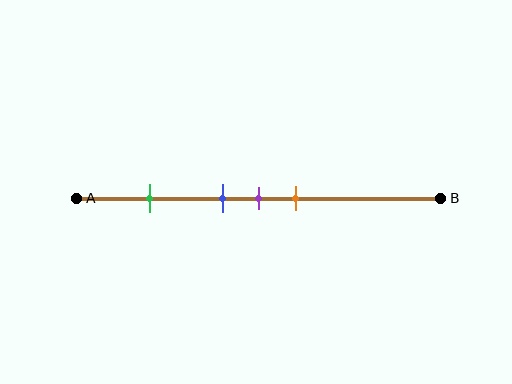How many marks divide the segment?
There are 4 marks dividing the segment.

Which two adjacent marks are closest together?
The blue and purple marks are the closest adjacent pair.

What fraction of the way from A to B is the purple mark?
The purple mark is approximately 50% (0.5) of the way from A to B.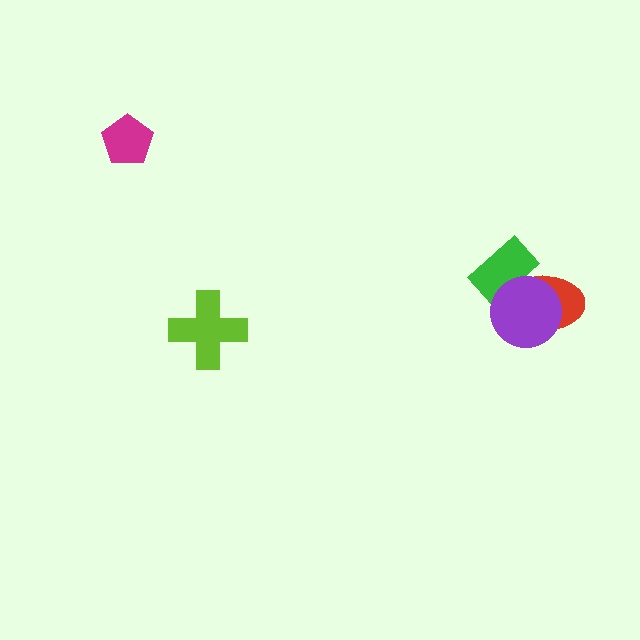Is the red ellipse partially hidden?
Yes, it is partially covered by another shape.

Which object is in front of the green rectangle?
The purple circle is in front of the green rectangle.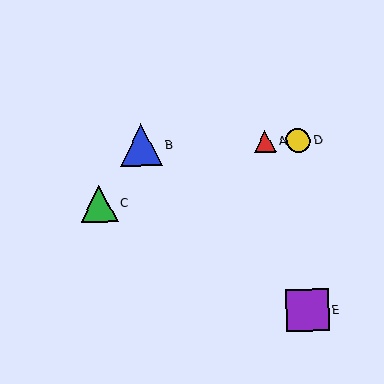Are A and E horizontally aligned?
No, A is at y≈142 and E is at y≈310.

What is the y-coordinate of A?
Object A is at y≈142.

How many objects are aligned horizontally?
3 objects (A, B, D) are aligned horizontally.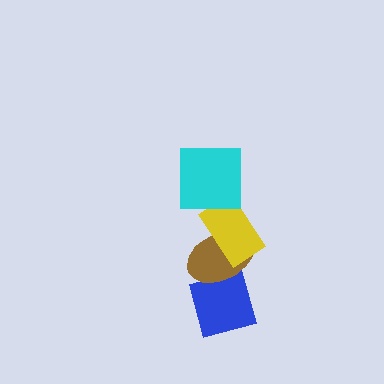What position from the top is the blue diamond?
The blue diamond is 4th from the top.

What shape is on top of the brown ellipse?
The yellow rectangle is on top of the brown ellipse.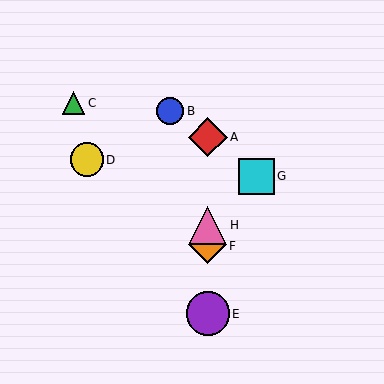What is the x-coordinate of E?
Object E is at x≈208.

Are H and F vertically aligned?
Yes, both are at x≈208.